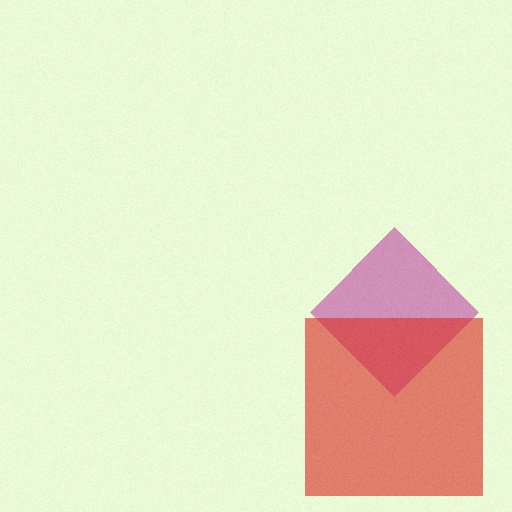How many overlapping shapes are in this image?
There are 2 overlapping shapes in the image.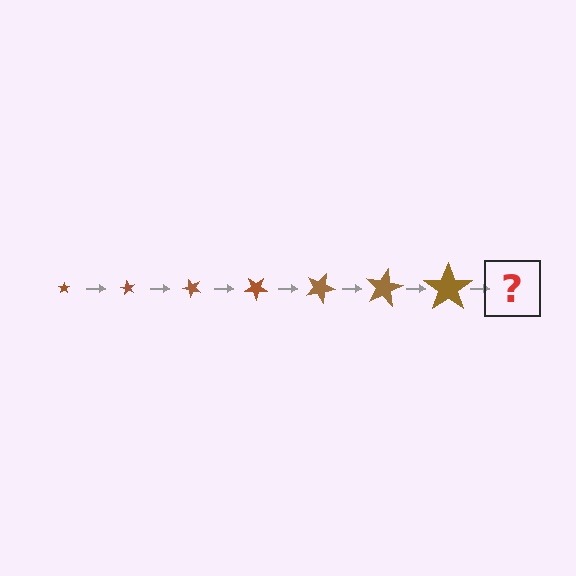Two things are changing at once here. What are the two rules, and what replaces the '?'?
The two rules are that the star grows larger each step and it rotates 60 degrees each step. The '?' should be a star, larger than the previous one and rotated 420 degrees from the start.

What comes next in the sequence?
The next element should be a star, larger than the previous one and rotated 420 degrees from the start.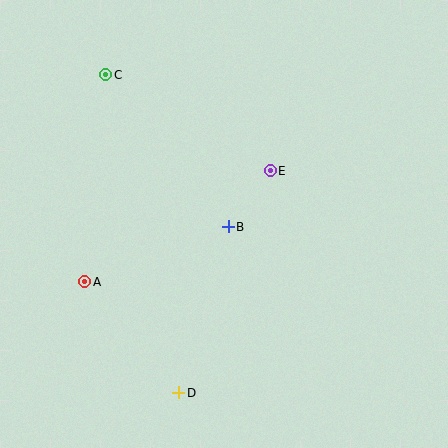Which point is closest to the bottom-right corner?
Point D is closest to the bottom-right corner.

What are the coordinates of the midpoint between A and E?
The midpoint between A and E is at (178, 226).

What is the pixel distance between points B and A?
The distance between B and A is 154 pixels.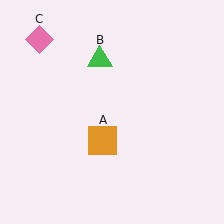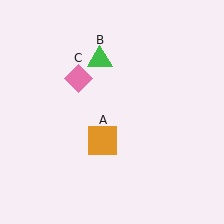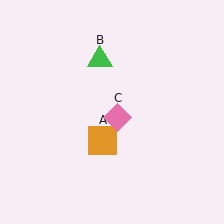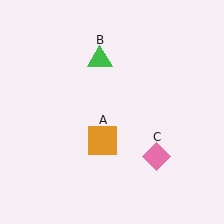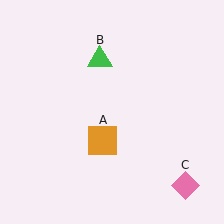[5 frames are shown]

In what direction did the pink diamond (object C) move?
The pink diamond (object C) moved down and to the right.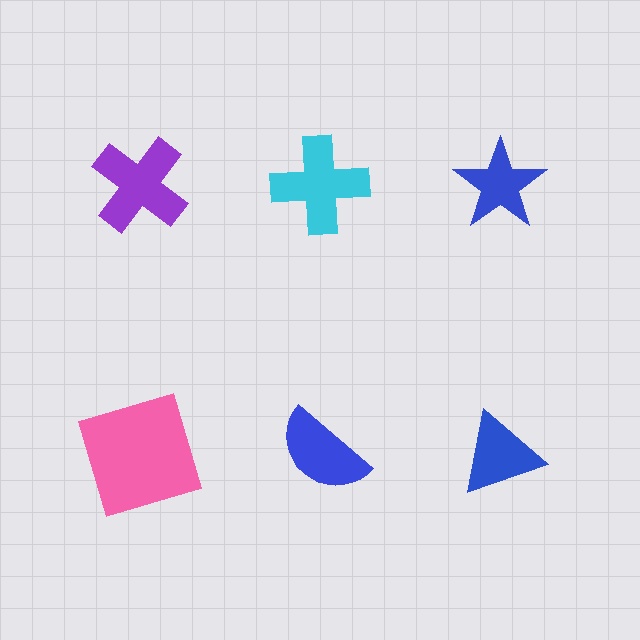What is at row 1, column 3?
A blue star.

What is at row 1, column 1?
A purple cross.